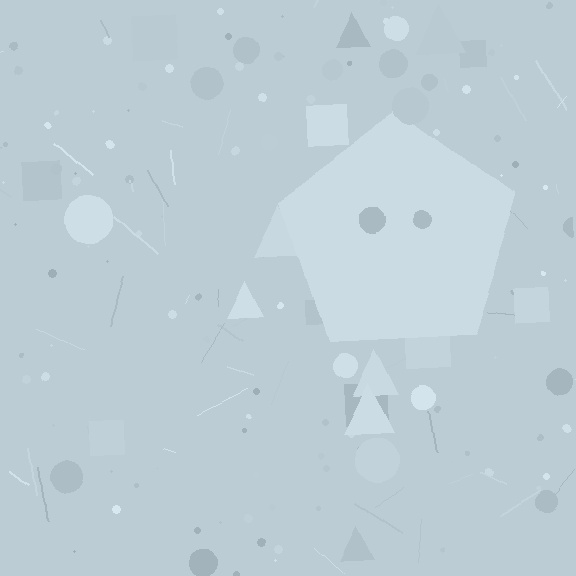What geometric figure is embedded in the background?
A pentagon is embedded in the background.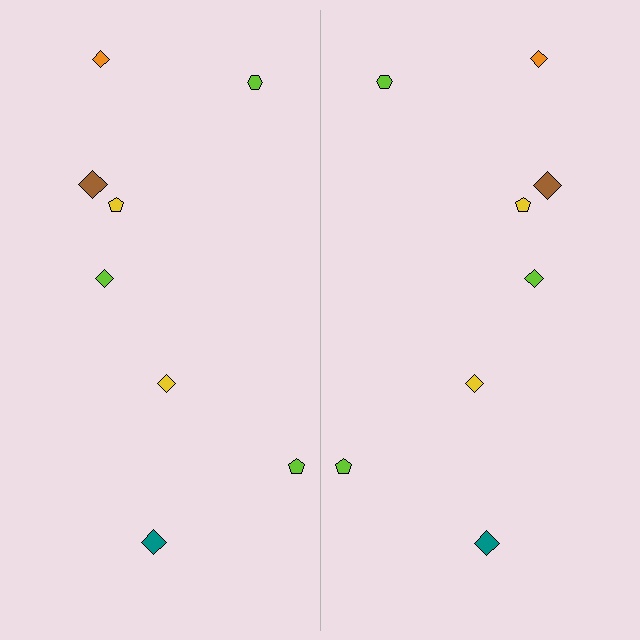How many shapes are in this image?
There are 16 shapes in this image.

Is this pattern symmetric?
Yes, this pattern has bilateral (reflection) symmetry.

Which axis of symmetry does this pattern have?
The pattern has a vertical axis of symmetry running through the center of the image.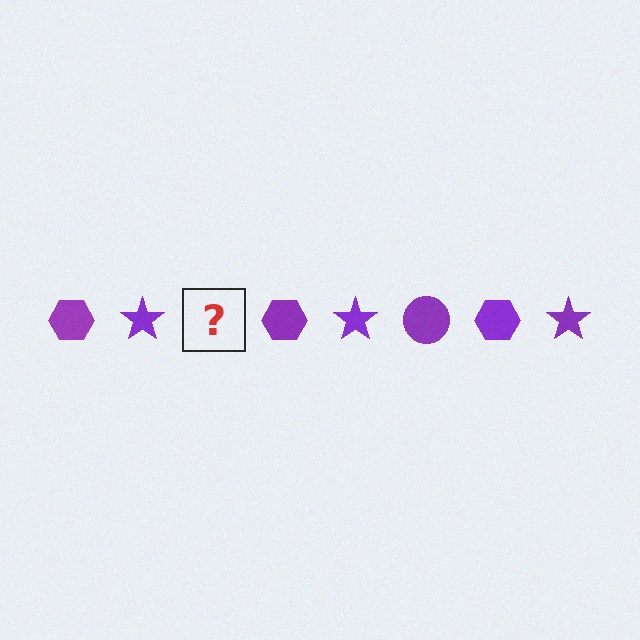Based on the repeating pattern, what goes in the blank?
The blank should be a purple circle.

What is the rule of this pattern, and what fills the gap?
The rule is that the pattern cycles through hexagon, star, circle shapes in purple. The gap should be filled with a purple circle.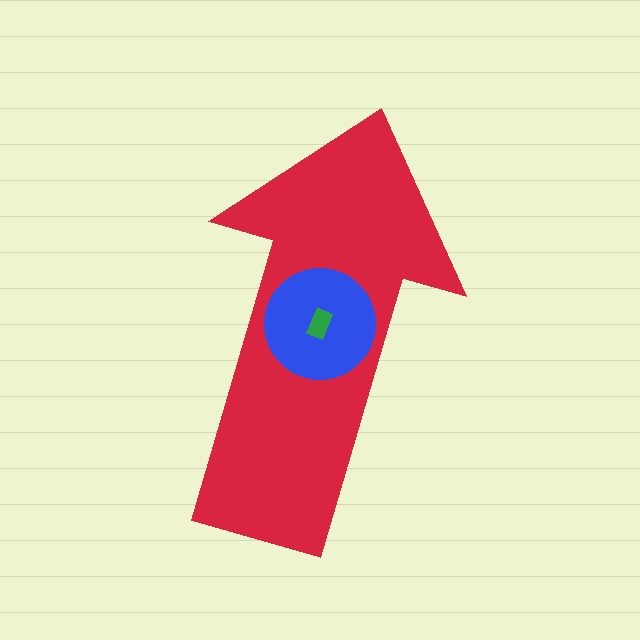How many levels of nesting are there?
3.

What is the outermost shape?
The red arrow.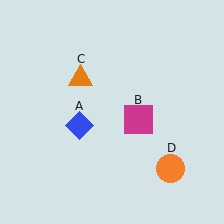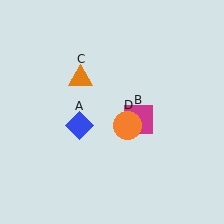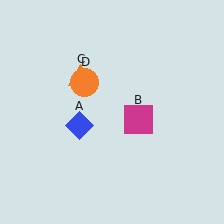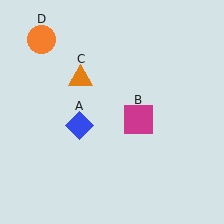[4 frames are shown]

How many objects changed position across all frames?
1 object changed position: orange circle (object D).